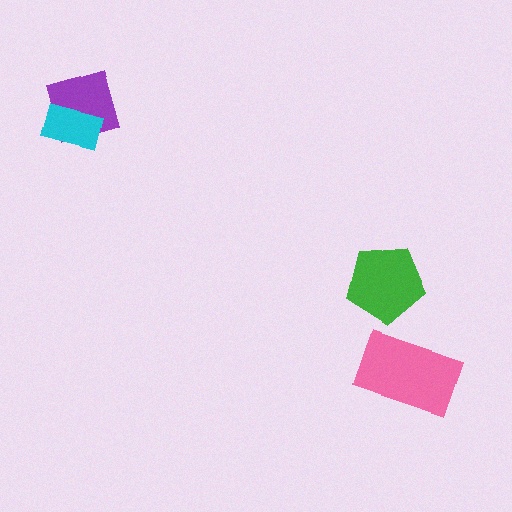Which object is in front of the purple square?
The cyan rectangle is in front of the purple square.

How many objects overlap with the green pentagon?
0 objects overlap with the green pentagon.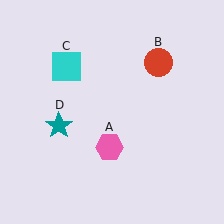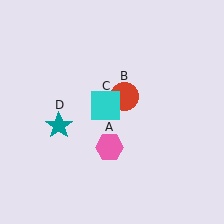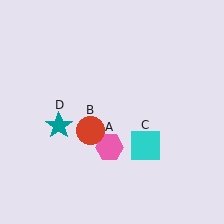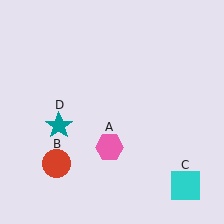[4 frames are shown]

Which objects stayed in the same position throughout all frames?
Pink hexagon (object A) and teal star (object D) remained stationary.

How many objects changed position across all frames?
2 objects changed position: red circle (object B), cyan square (object C).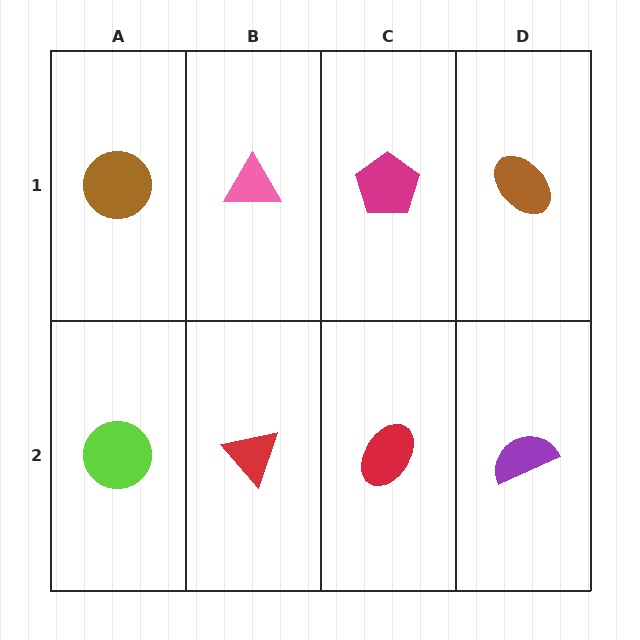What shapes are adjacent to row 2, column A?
A brown circle (row 1, column A), a red triangle (row 2, column B).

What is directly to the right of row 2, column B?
A red ellipse.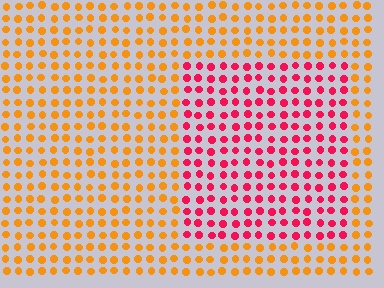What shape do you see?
I see a rectangle.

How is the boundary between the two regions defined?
The boundary is defined purely by a slight shift in hue (about 52 degrees). Spacing, size, and orientation are identical on both sides.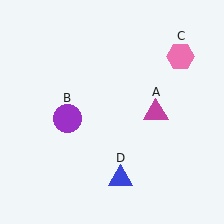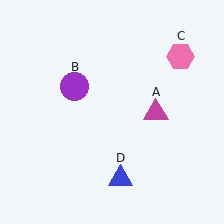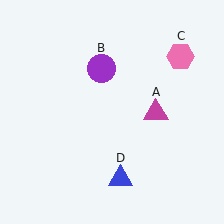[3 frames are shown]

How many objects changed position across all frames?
1 object changed position: purple circle (object B).